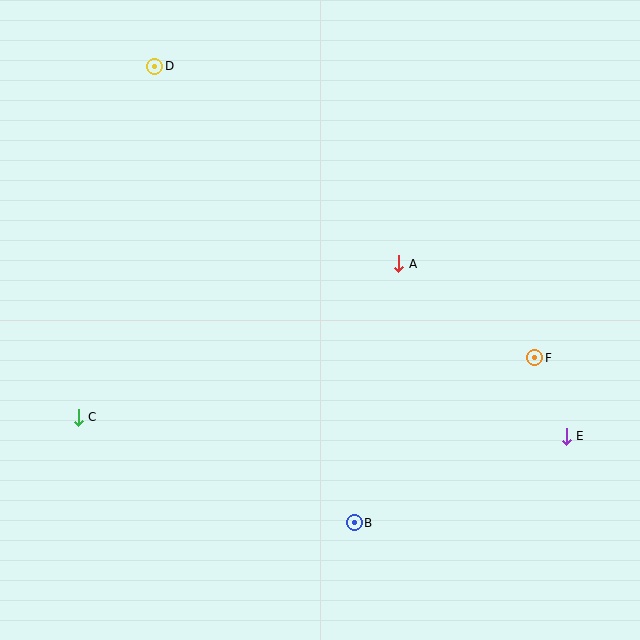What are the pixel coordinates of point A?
Point A is at (399, 264).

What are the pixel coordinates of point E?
Point E is at (566, 436).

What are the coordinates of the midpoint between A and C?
The midpoint between A and C is at (239, 341).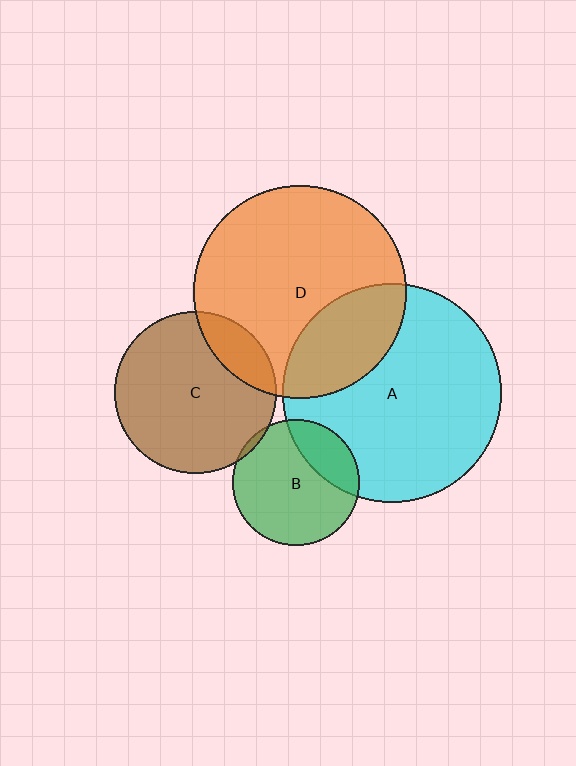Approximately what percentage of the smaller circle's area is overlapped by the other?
Approximately 5%.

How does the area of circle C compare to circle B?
Approximately 1.6 times.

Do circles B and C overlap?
Yes.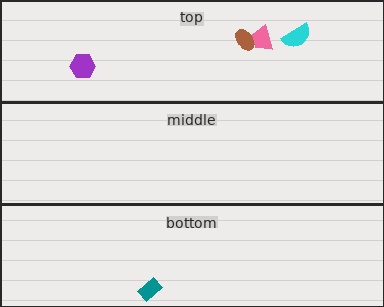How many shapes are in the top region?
4.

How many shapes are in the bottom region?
1.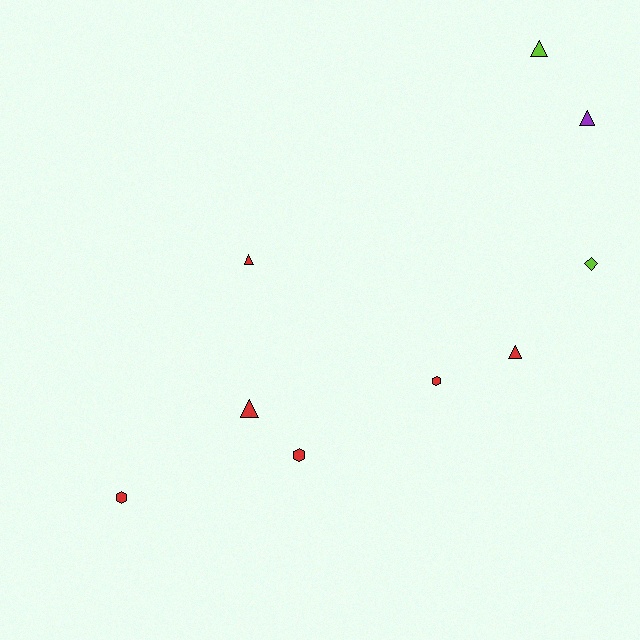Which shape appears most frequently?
Triangle, with 5 objects.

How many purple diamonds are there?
There are no purple diamonds.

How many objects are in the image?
There are 9 objects.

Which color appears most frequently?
Red, with 6 objects.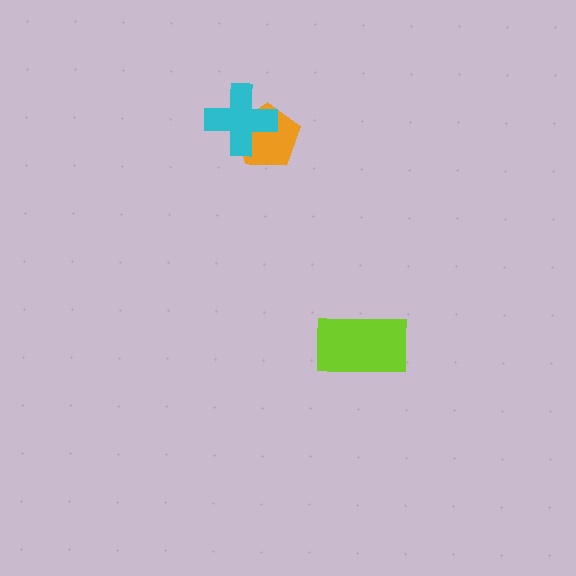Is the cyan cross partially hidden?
No, no other shape covers it.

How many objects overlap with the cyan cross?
1 object overlaps with the cyan cross.